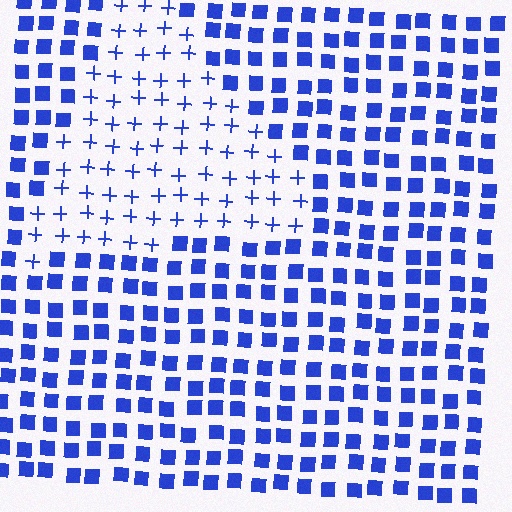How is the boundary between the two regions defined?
The boundary is defined by a change in element shape: plus signs inside vs. squares outside. All elements share the same color and spacing.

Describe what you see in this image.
The image is filled with small blue elements arranged in a uniform grid. A triangle-shaped region contains plus signs, while the surrounding area contains squares. The boundary is defined purely by the change in element shape.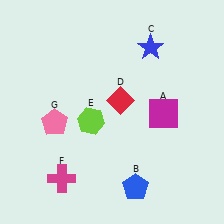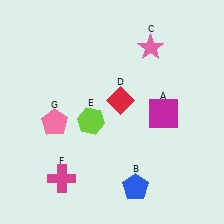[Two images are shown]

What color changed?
The star (C) changed from blue in Image 1 to pink in Image 2.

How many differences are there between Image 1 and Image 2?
There is 1 difference between the two images.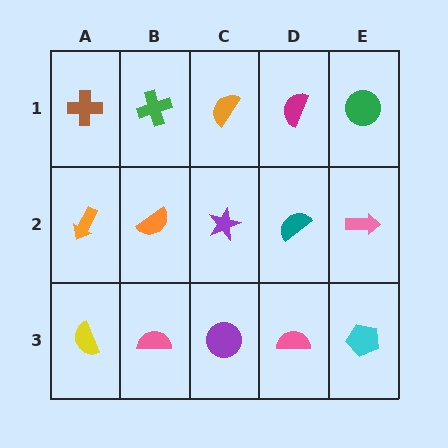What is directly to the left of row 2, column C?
An orange semicircle.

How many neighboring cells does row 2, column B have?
4.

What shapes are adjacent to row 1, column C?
A purple star (row 2, column C), a green cross (row 1, column B), a magenta semicircle (row 1, column D).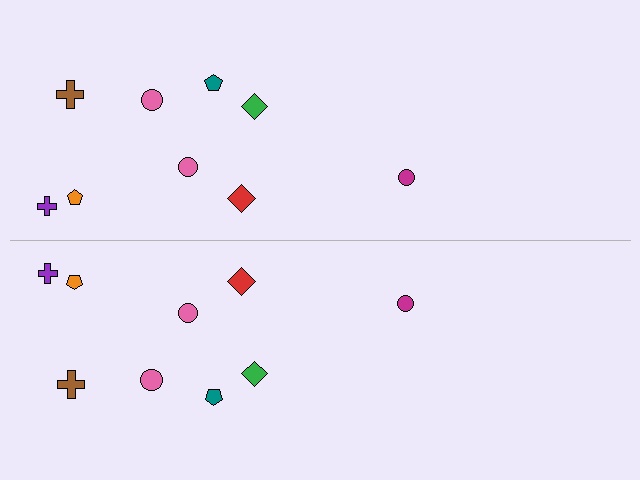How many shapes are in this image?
There are 18 shapes in this image.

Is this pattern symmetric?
Yes, this pattern has bilateral (reflection) symmetry.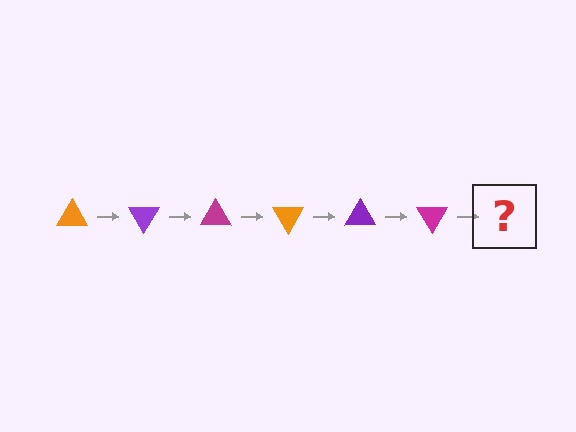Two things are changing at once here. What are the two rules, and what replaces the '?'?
The two rules are that it rotates 60 degrees each step and the color cycles through orange, purple, and magenta. The '?' should be an orange triangle, rotated 360 degrees from the start.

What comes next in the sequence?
The next element should be an orange triangle, rotated 360 degrees from the start.